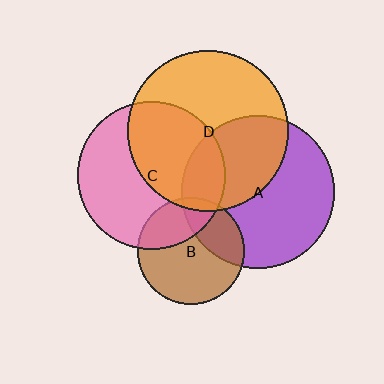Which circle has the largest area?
Circle D (orange).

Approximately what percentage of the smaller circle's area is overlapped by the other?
Approximately 40%.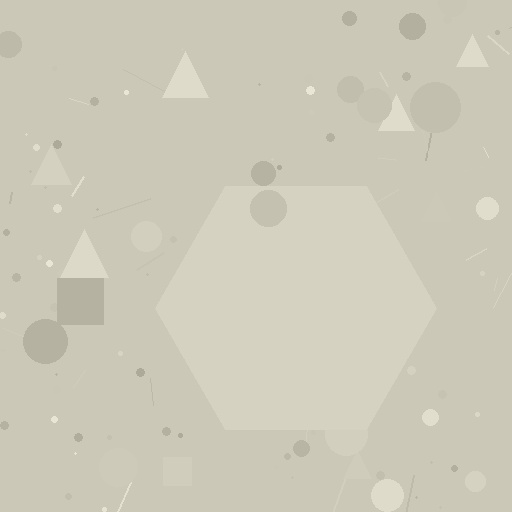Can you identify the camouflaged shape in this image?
The camouflaged shape is a hexagon.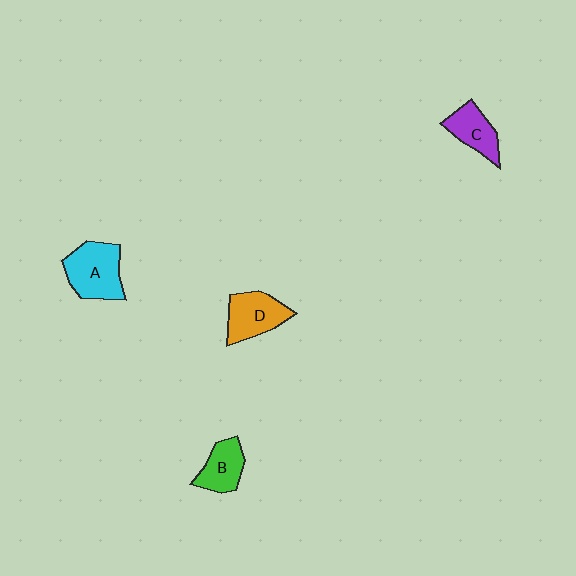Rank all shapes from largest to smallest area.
From largest to smallest: A (cyan), D (orange), B (green), C (purple).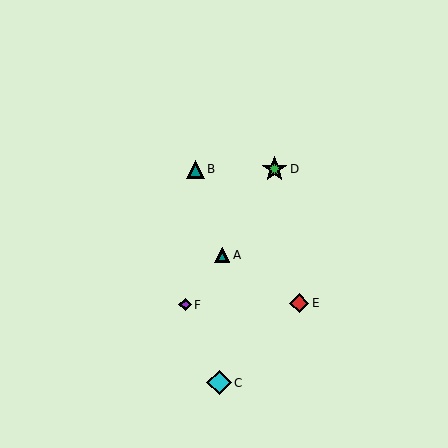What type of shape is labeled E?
Shape E is a red diamond.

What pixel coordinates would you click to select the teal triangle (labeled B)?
Click at (195, 169) to select the teal triangle B.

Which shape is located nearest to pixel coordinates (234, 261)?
The teal triangle (labeled A) at (222, 255) is nearest to that location.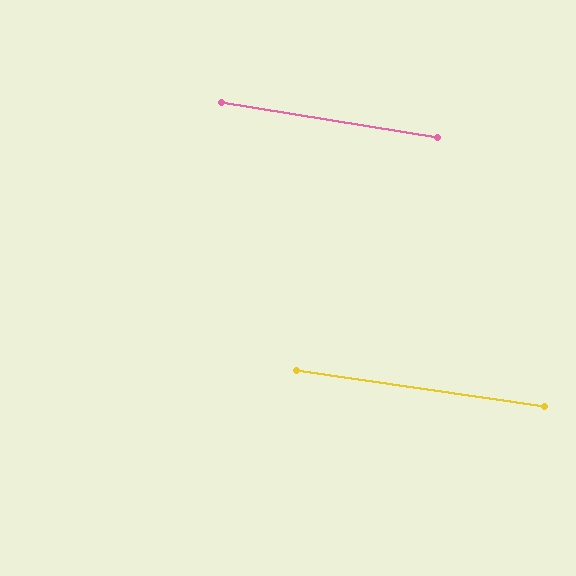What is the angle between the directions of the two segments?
Approximately 1 degree.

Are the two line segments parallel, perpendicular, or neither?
Parallel — their directions differ by only 1.2°.